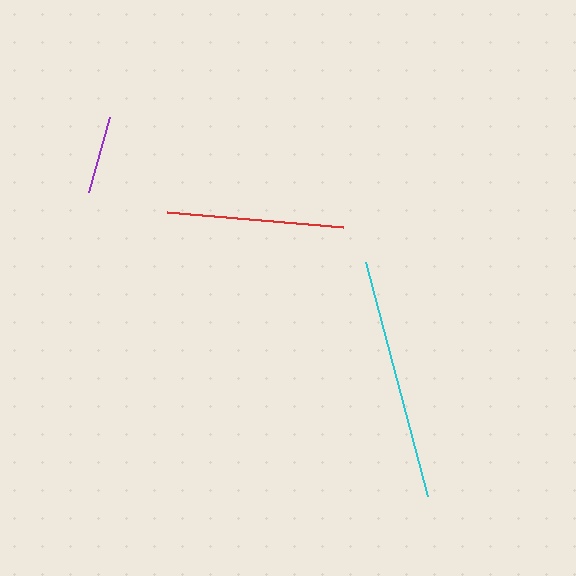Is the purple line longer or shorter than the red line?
The red line is longer than the purple line.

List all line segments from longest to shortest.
From longest to shortest: cyan, red, purple.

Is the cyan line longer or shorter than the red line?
The cyan line is longer than the red line.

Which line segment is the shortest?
The purple line is the shortest at approximately 78 pixels.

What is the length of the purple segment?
The purple segment is approximately 78 pixels long.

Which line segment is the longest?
The cyan line is the longest at approximately 242 pixels.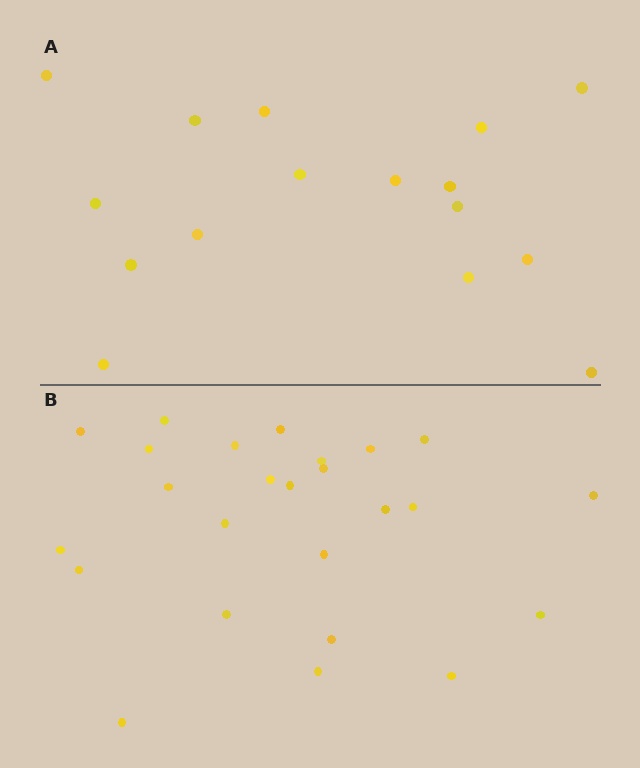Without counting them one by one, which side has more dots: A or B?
Region B (the bottom region) has more dots.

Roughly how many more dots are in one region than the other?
Region B has roughly 8 or so more dots than region A.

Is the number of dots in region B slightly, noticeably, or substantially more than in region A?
Region B has substantially more. The ratio is roughly 1.6 to 1.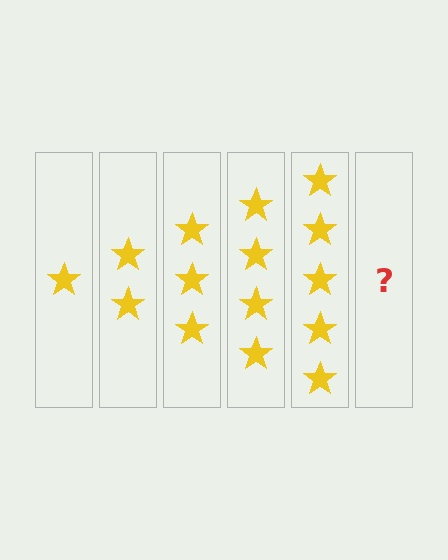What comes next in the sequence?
The next element should be 6 stars.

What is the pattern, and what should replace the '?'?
The pattern is that each step adds one more star. The '?' should be 6 stars.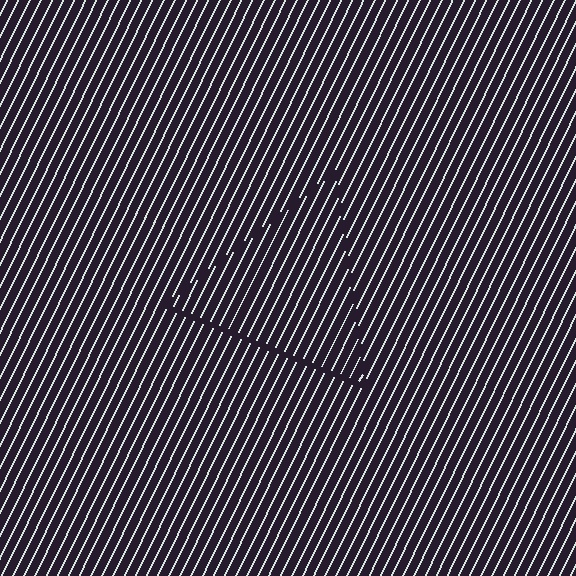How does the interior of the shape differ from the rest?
The interior of the shape contains the same grating, shifted by half a period — the contour is defined by the phase discontinuity where line-ends from the inner and outer gratings abut.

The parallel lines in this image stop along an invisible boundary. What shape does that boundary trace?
An illusory triangle. The interior of the shape contains the same grating, shifted by half a period — the contour is defined by the phase discontinuity where line-ends from the inner and outer gratings abut.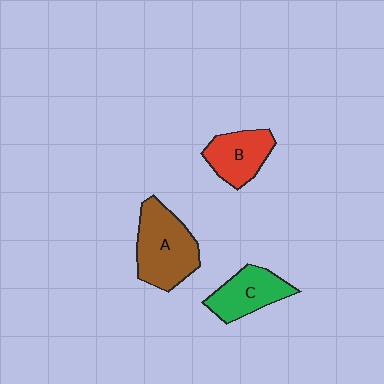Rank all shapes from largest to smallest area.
From largest to smallest: A (brown), C (green), B (red).